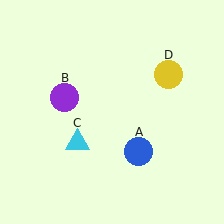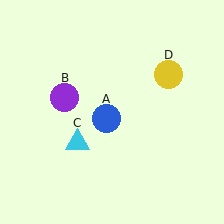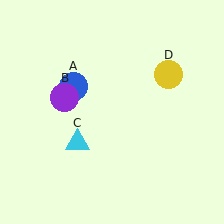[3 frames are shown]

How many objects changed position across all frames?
1 object changed position: blue circle (object A).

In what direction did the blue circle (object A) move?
The blue circle (object A) moved up and to the left.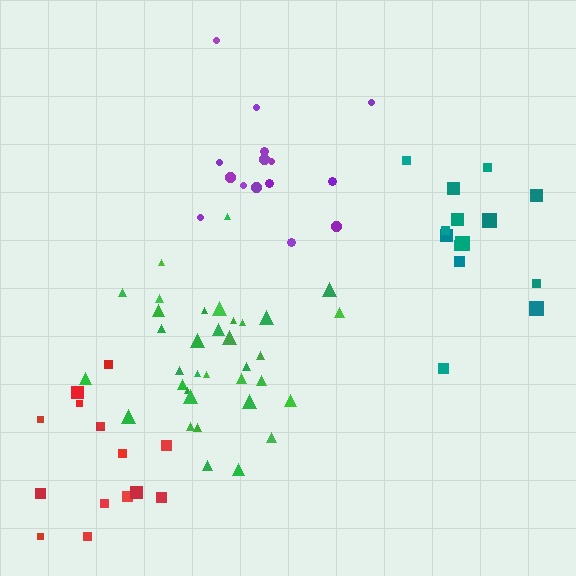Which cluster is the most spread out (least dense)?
Teal.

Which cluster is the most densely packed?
Green.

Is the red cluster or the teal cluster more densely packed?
Red.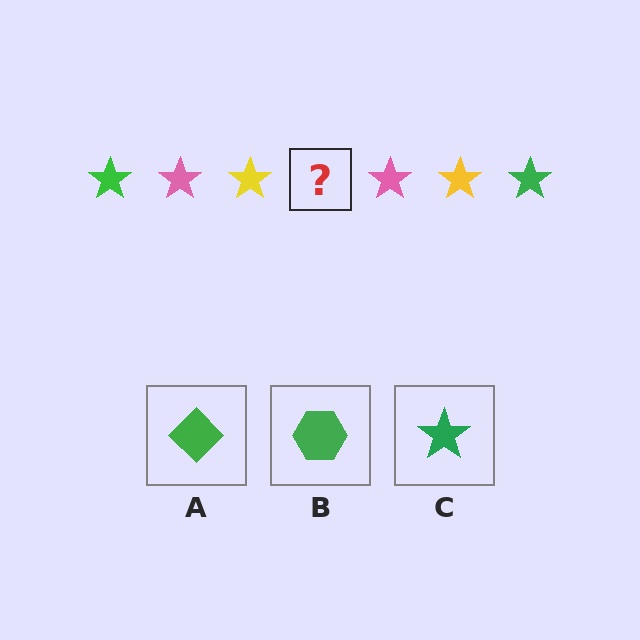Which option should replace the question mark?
Option C.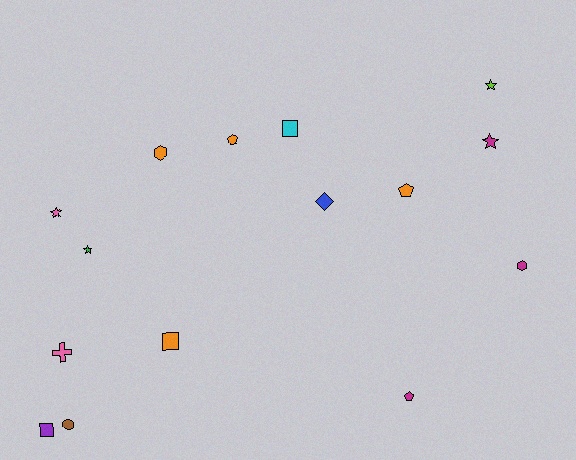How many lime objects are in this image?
There is 1 lime object.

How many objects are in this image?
There are 15 objects.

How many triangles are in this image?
There are no triangles.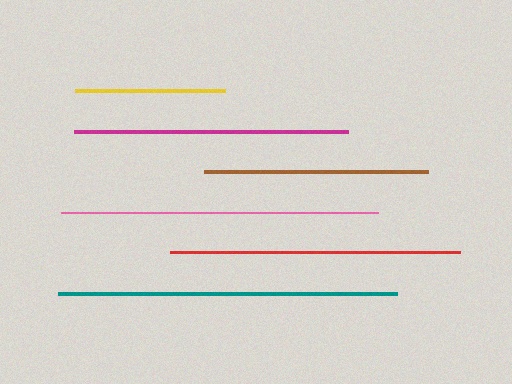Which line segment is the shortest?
The yellow line is the shortest at approximately 151 pixels.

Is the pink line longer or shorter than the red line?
The pink line is longer than the red line.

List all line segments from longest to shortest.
From longest to shortest: teal, pink, red, magenta, brown, yellow.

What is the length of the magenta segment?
The magenta segment is approximately 274 pixels long.